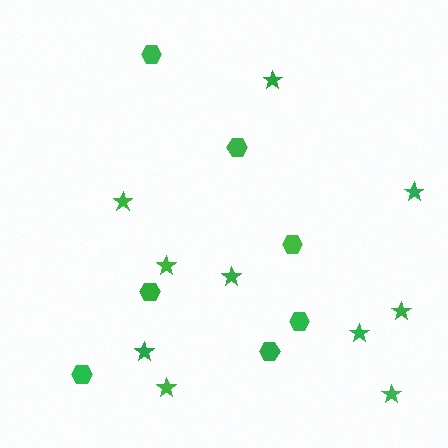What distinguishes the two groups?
There are 2 groups: one group of hexagons (7) and one group of stars (10).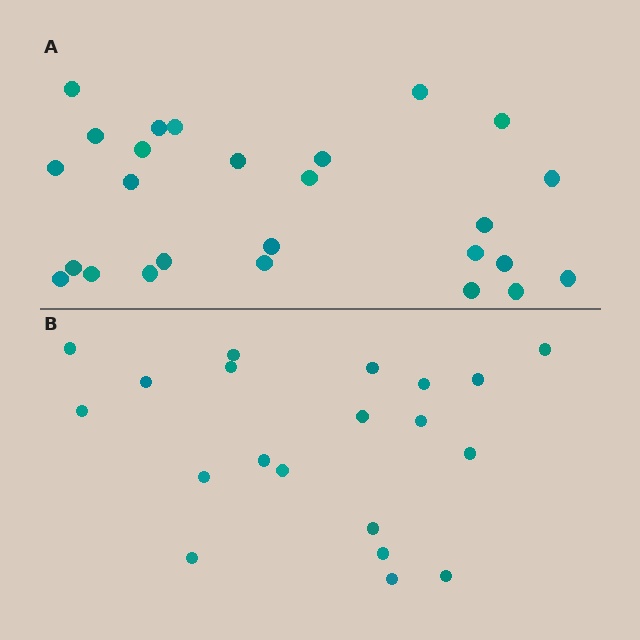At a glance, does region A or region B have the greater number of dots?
Region A (the top region) has more dots.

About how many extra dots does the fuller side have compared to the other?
Region A has about 6 more dots than region B.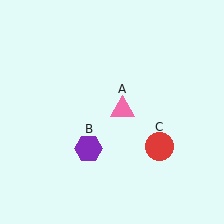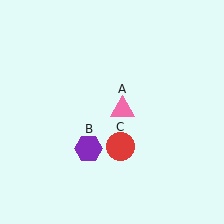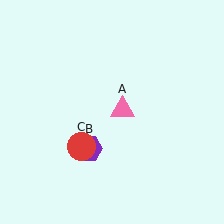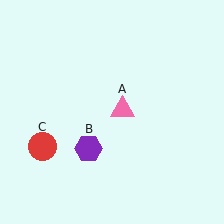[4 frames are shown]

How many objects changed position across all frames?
1 object changed position: red circle (object C).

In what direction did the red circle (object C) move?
The red circle (object C) moved left.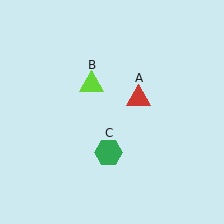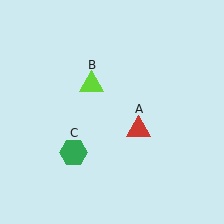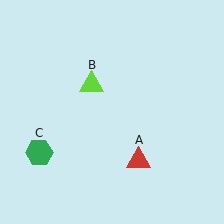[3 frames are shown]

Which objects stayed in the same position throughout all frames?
Lime triangle (object B) remained stationary.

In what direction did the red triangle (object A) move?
The red triangle (object A) moved down.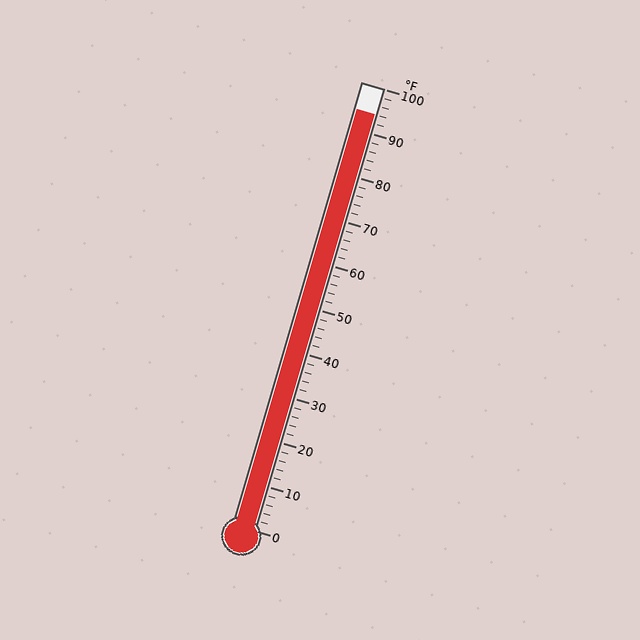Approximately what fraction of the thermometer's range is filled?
The thermometer is filled to approximately 95% of its range.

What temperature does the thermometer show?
The thermometer shows approximately 94°F.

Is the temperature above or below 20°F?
The temperature is above 20°F.